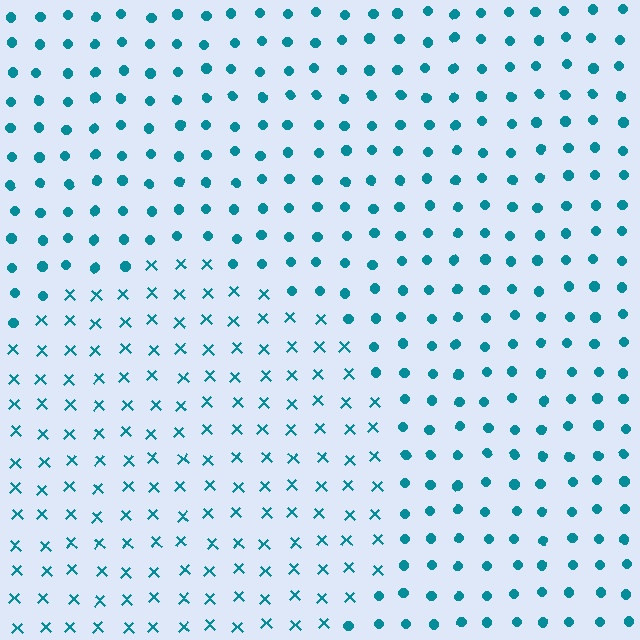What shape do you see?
I see a circle.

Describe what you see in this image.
The image is filled with small teal elements arranged in a uniform grid. A circle-shaped region contains X marks, while the surrounding area contains circles. The boundary is defined purely by the change in element shape.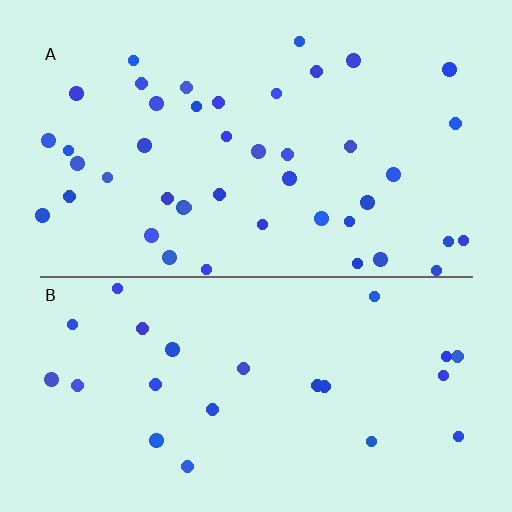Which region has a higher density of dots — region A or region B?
A (the top).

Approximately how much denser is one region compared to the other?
Approximately 1.8× — region A over region B.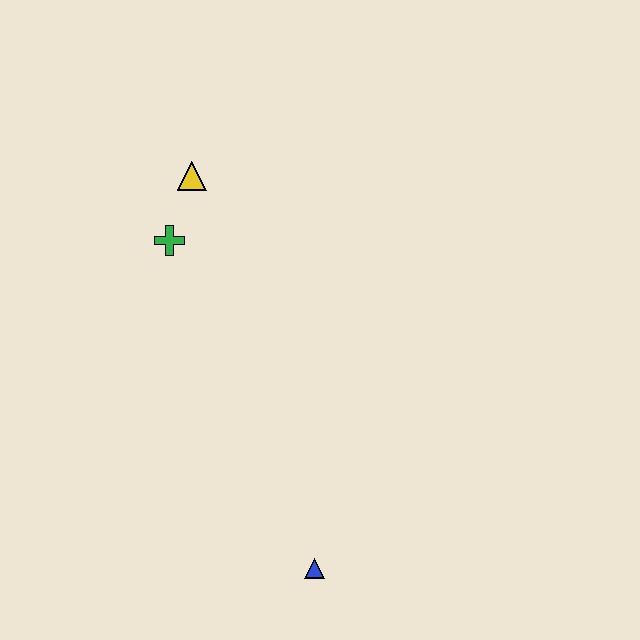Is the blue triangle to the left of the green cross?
No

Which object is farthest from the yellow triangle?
The blue triangle is farthest from the yellow triangle.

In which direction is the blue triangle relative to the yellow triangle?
The blue triangle is below the yellow triangle.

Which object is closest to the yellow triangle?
The green cross is closest to the yellow triangle.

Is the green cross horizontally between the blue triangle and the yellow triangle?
No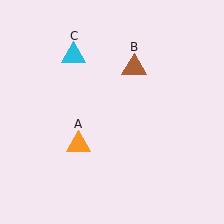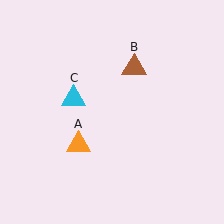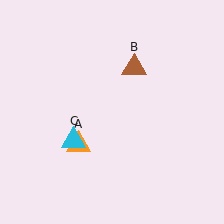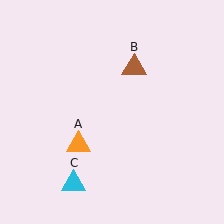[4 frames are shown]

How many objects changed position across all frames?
1 object changed position: cyan triangle (object C).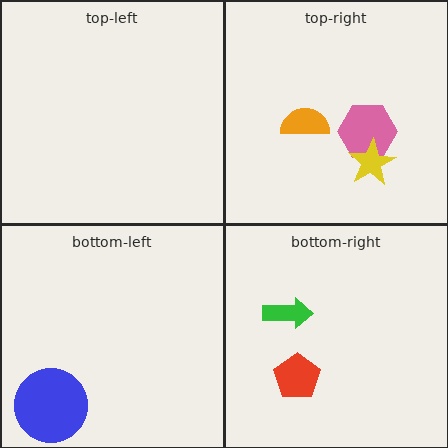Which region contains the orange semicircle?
The top-right region.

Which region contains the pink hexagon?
The top-right region.